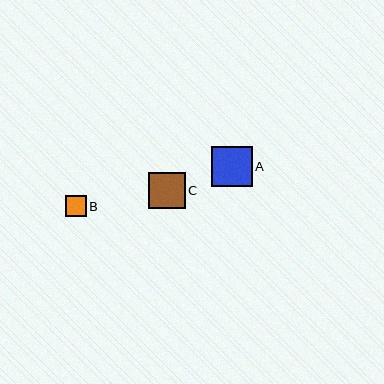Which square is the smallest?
Square B is the smallest with a size of approximately 20 pixels.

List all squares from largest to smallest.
From largest to smallest: A, C, B.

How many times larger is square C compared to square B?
Square C is approximately 1.8 times the size of square B.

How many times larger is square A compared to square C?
Square A is approximately 1.1 times the size of square C.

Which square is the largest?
Square A is the largest with a size of approximately 41 pixels.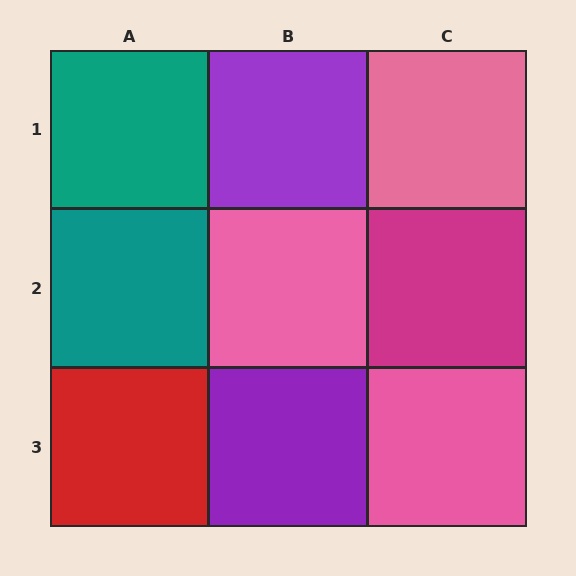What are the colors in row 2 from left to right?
Teal, pink, magenta.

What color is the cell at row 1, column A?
Teal.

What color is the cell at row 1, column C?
Pink.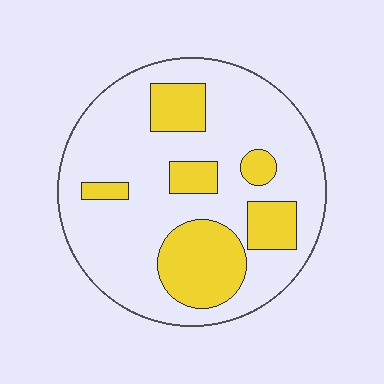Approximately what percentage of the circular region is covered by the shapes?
Approximately 25%.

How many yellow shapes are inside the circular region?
6.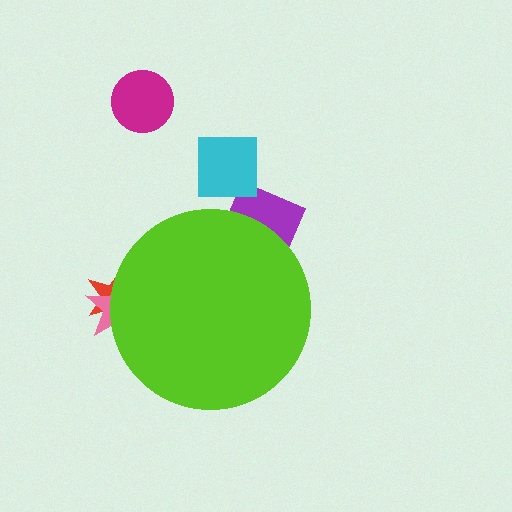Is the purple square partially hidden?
Yes, the purple square is partially hidden behind the lime circle.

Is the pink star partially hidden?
Yes, the pink star is partially hidden behind the lime circle.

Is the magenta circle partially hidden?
No, the magenta circle is fully visible.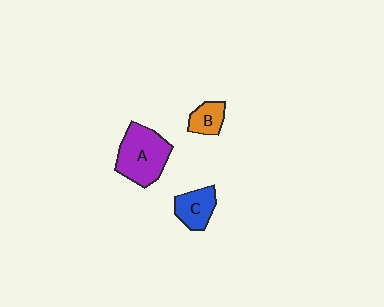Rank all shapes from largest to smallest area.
From largest to smallest: A (purple), C (blue), B (orange).